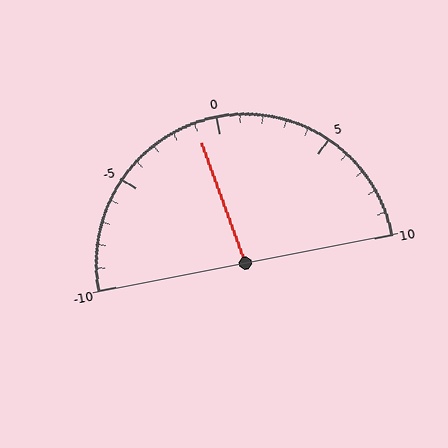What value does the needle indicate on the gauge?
The needle indicates approximately -1.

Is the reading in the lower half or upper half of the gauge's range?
The reading is in the lower half of the range (-10 to 10).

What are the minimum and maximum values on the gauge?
The gauge ranges from -10 to 10.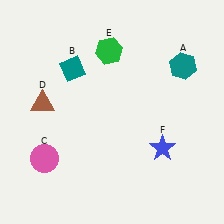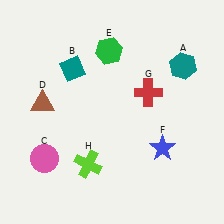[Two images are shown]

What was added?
A red cross (G), a lime cross (H) were added in Image 2.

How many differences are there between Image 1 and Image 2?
There are 2 differences between the two images.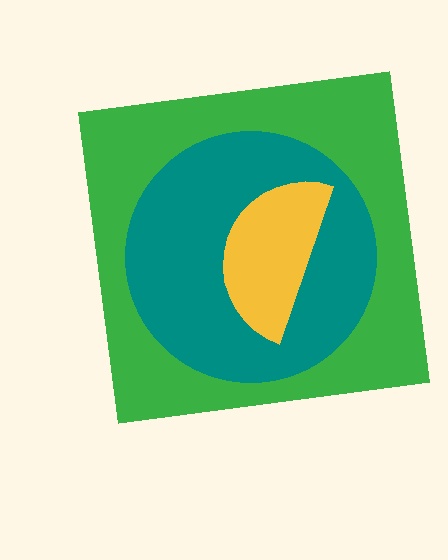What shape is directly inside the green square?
The teal circle.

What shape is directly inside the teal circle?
The yellow semicircle.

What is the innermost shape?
The yellow semicircle.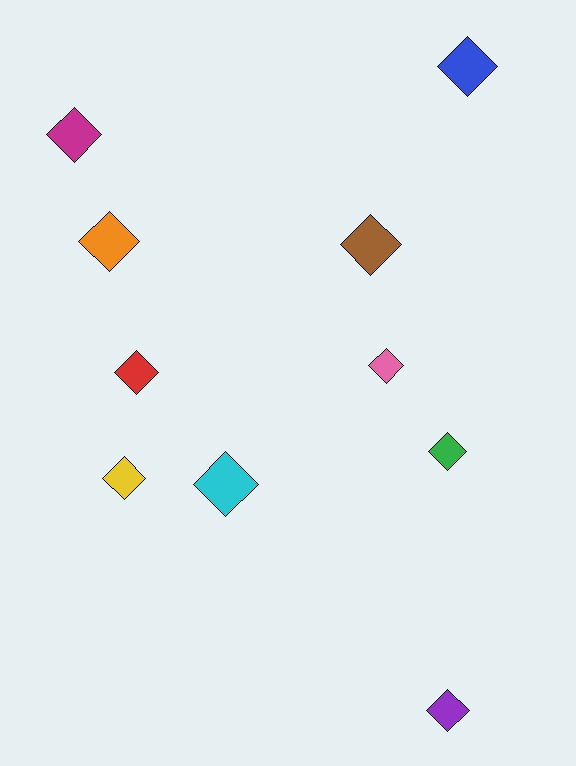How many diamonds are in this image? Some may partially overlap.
There are 10 diamonds.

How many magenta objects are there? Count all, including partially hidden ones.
There is 1 magenta object.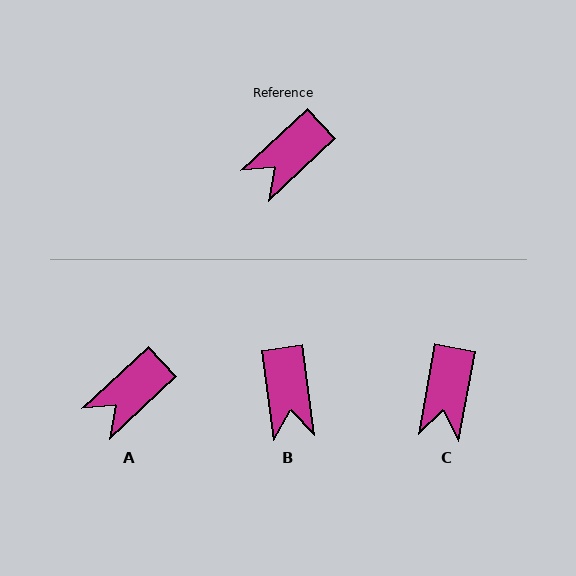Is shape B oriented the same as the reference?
No, it is off by about 55 degrees.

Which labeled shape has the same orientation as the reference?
A.